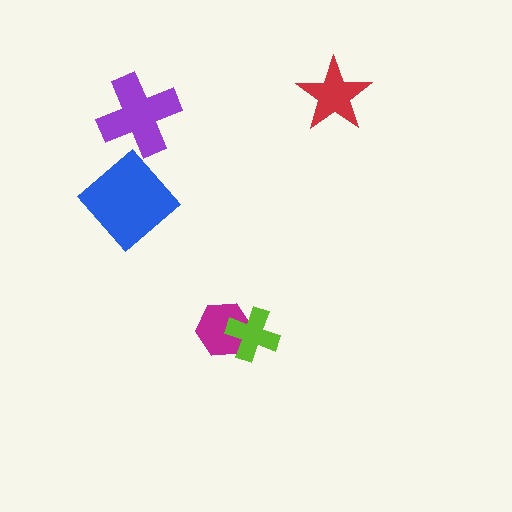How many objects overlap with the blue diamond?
0 objects overlap with the blue diamond.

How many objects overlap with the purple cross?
0 objects overlap with the purple cross.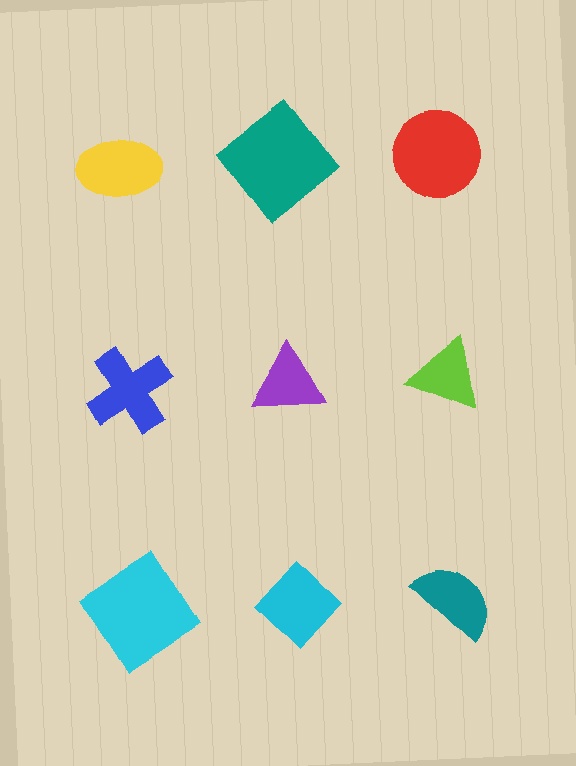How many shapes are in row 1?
3 shapes.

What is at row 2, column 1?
A blue cross.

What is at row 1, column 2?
A teal diamond.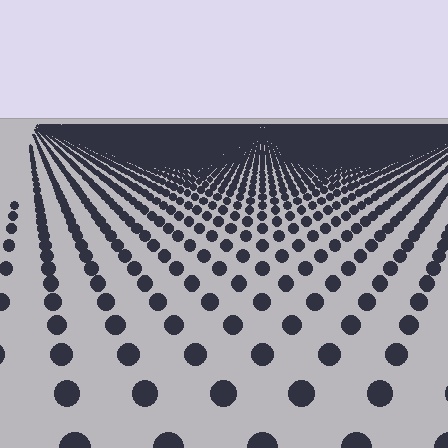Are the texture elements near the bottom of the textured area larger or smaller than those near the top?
Larger. Near the bottom, elements are closer to the viewer and appear at a bigger on-screen size.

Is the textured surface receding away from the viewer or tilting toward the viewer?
The surface is receding away from the viewer. Texture elements get smaller and denser toward the top.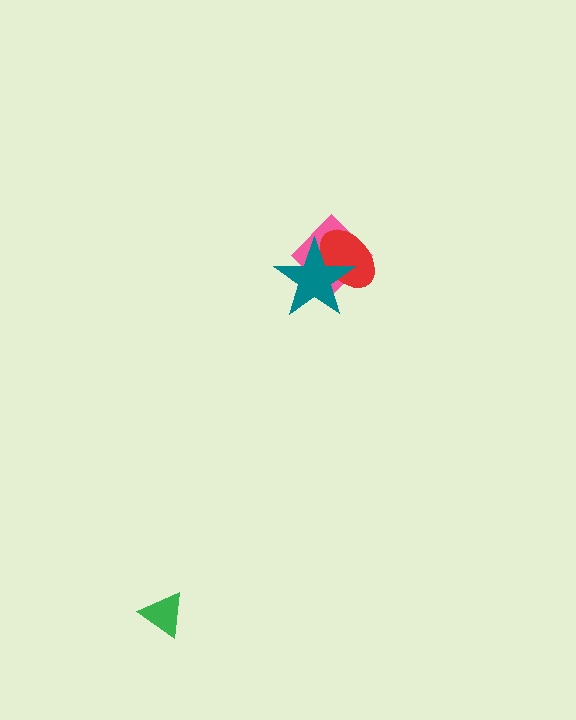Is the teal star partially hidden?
No, no other shape covers it.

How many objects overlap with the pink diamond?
2 objects overlap with the pink diamond.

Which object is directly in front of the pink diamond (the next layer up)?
The red ellipse is directly in front of the pink diamond.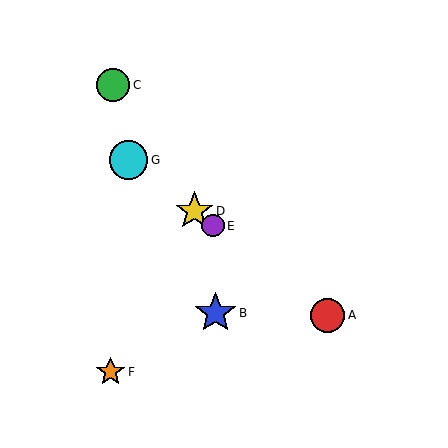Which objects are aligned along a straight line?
Objects A, D, E, G are aligned along a straight line.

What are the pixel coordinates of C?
Object C is at (113, 85).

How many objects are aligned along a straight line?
4 objects (A, D, E, G) are aligned along a straight line.